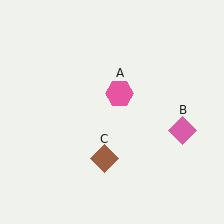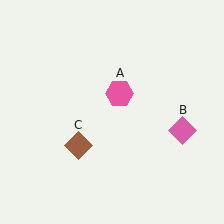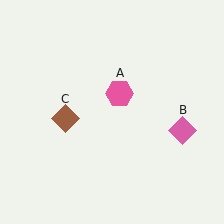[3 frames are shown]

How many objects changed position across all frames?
1 object changed position: brown diamond (object C).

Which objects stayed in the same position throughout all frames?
Pink hexagon (object A) and pink diamond (object B) remained stationary.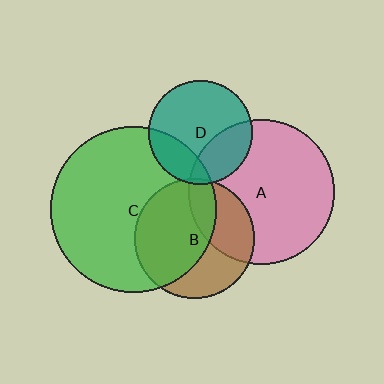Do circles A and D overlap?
Yes.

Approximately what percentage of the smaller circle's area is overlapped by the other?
Approximately 30%.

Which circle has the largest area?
Circle C (green).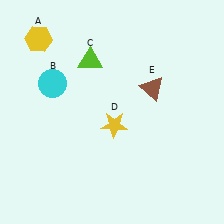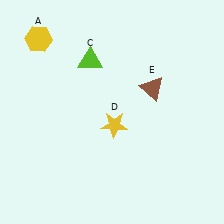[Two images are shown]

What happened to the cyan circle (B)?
The cyan circle (B) was removed in Image 2. It was in the top-left area of Image 1.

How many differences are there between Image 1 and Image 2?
There is 1 difference between the two images.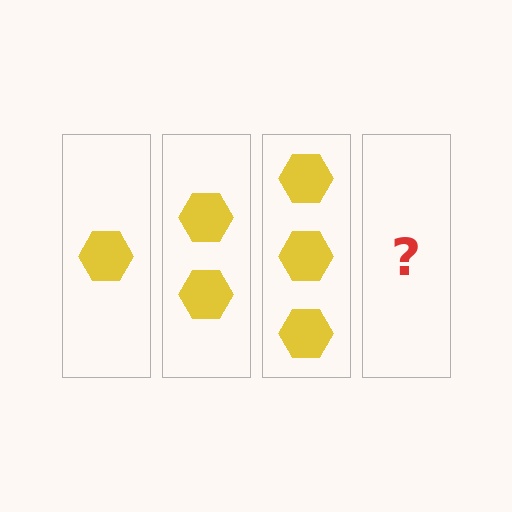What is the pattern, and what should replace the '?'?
The pattern is that each step adds one more hexagon. The '?' should be 4 hexagons.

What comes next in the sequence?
The next element should be 4 hexagons.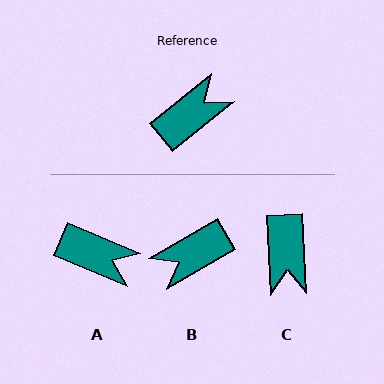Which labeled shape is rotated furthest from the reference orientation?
B, about 172 degrees away.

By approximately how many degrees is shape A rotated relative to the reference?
Approximately 61 degrees clockwise.